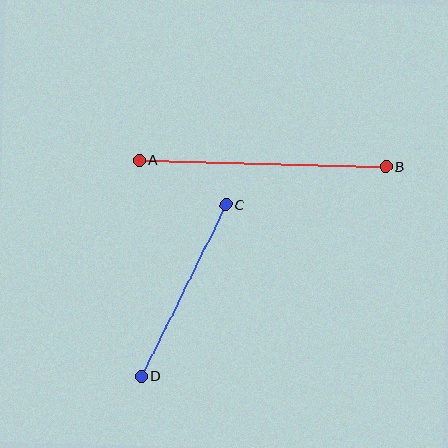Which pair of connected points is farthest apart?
Points A and B are farthest apart.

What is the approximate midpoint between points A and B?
The midpoint is at approximately (262, 163) pixels.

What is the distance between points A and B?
The distance is approximately 247 pixels.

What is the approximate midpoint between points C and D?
The midpoint is at approximately (183, 290) pixels.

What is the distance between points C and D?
The distance is approximately 192 pixels.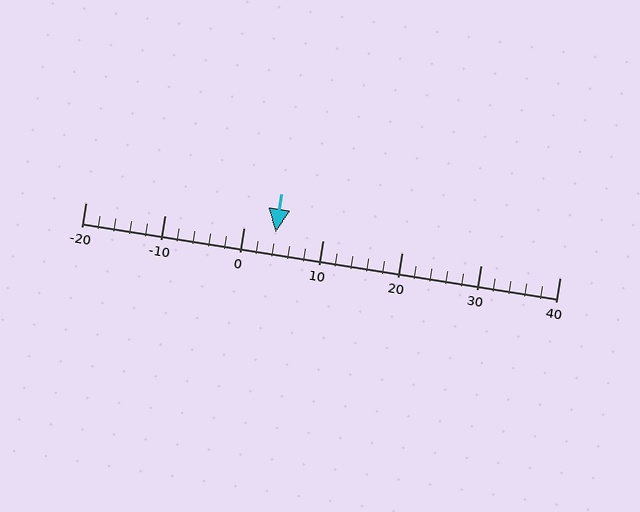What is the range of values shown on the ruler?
The ruler shows values from -20 to 40.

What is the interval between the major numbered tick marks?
The major tick marks are spaced 10 units apart.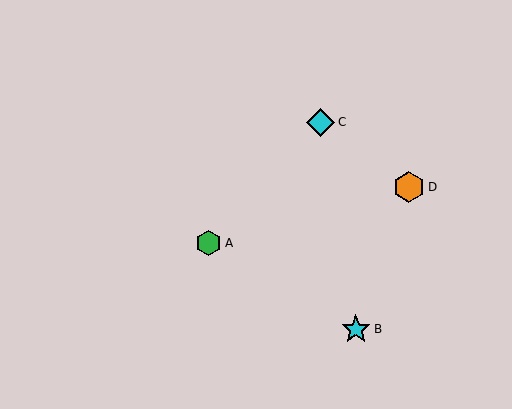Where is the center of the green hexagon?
The center of the green hexagon is at (209, 243).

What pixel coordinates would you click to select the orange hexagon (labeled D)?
Click at (409, 187) to select the orange hexagon D.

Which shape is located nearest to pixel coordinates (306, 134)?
The cyan diamond (labeled C) at (321, 122) is nearest to that location.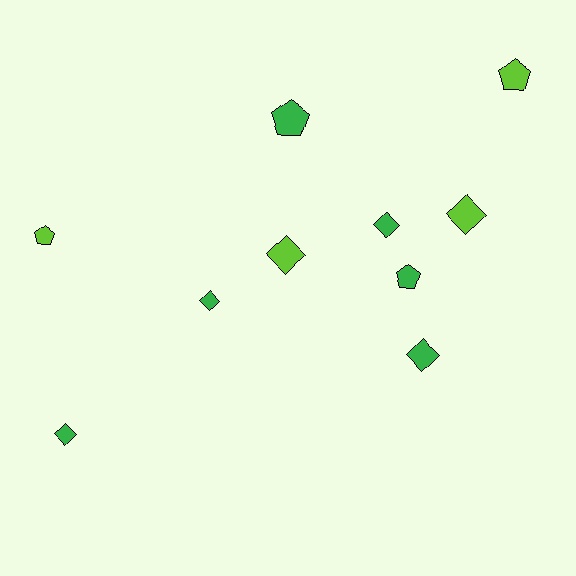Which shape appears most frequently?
Diamond, with 6 objects.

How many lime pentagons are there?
There are 2 lime pentagons.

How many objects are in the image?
There are 10 objects.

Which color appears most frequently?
Green, with 6 objects.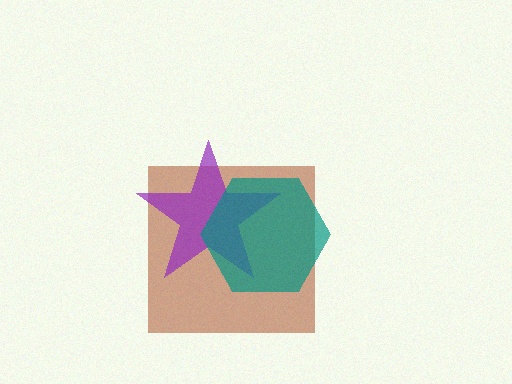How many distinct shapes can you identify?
There are 3 distinct shapes: a brown square, a purple star, a teal hexagon.